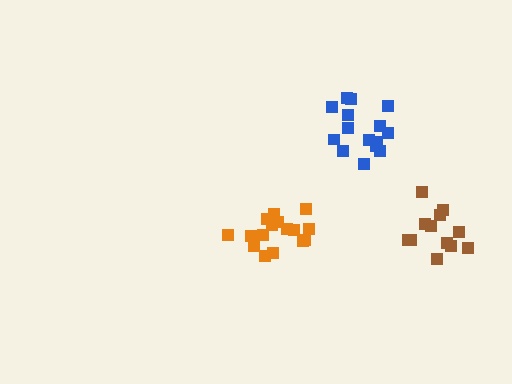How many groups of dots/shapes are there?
There are 3 groups.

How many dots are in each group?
Group 1: 15 dots, Group 2: 12 dots, Group 3: 16 dots (43 total).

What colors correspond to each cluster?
The clusters are colored: blue, brown, orange.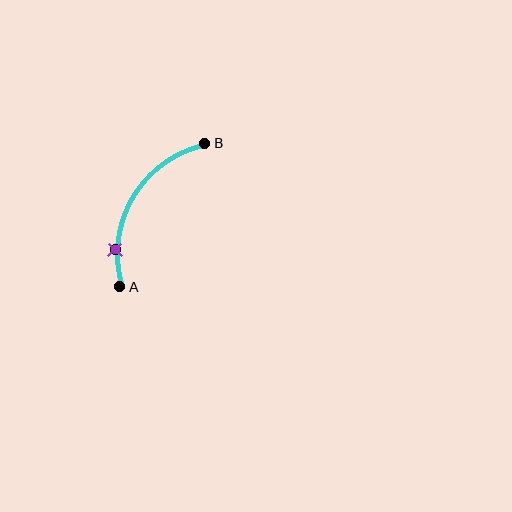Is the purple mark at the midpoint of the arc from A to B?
No. The purple mark lies on the arc but is closer to endpoint A. The arc midpoint would be at the point on the curve equidistant along the arc from both A and B.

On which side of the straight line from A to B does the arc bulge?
The arc bulges to the left of the straight line connecting A and B.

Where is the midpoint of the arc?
The arc midpoint is the point on the curve farthest from the straight line joining A and B. It sits to the left of that line.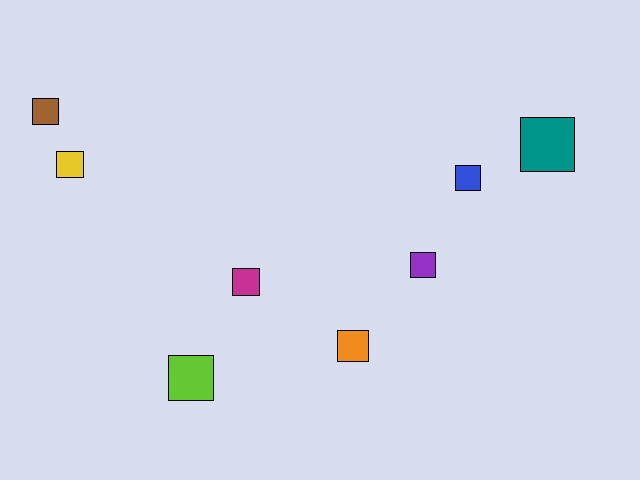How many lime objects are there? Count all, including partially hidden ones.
There is 1 lime object.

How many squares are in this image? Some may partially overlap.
There are 8 squares.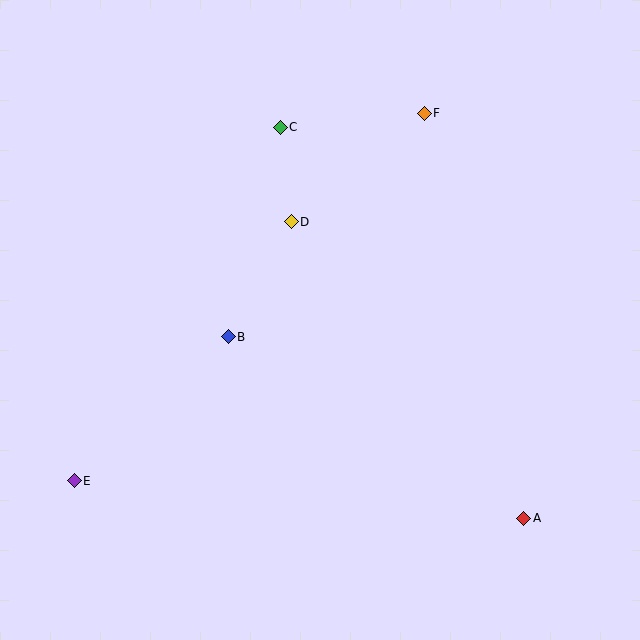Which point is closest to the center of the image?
Point B at (228, 337) is closest to the center.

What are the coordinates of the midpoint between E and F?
The midpoint between E and F is at (249, 297).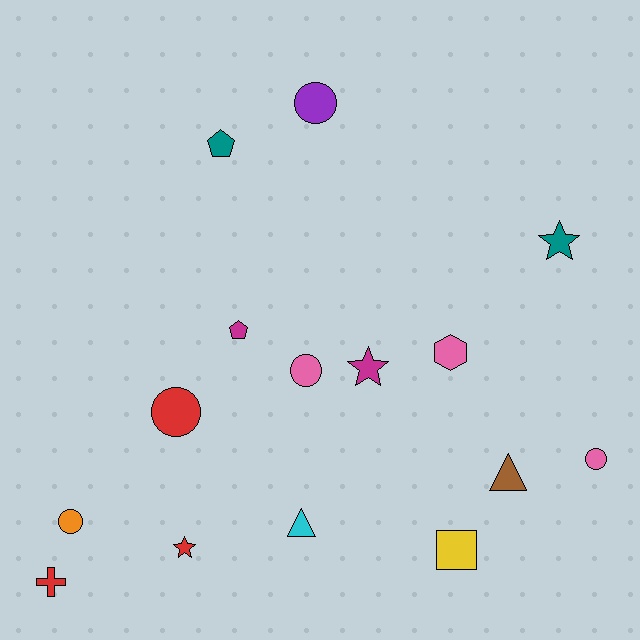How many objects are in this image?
There are 15 objects.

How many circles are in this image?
There are 5 circles.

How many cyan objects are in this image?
There is 1 cyan object.